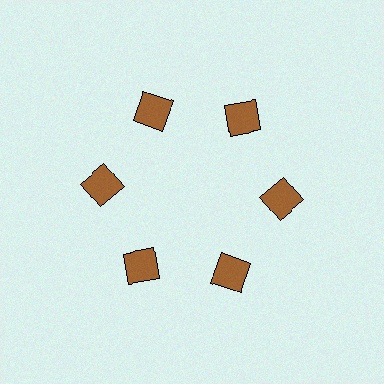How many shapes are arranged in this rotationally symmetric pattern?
There are 6 shapes, arranged in 6 groups of 1.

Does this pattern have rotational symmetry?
Yes, this pattern has 6-fold rotational symmetry. It looks the same after rotating 60 degrees around the center.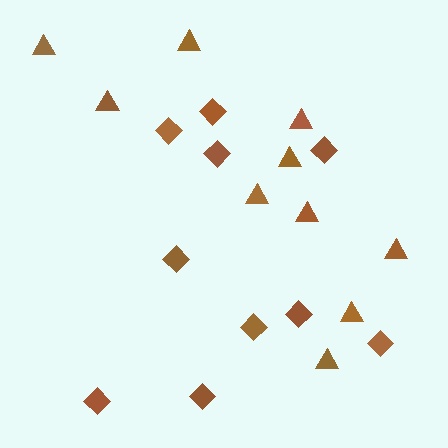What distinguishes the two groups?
There are 2 groups: one group of diamonds (10) and one group of triangles (10).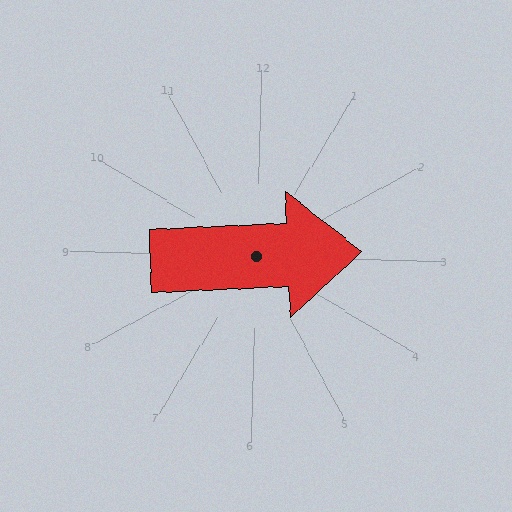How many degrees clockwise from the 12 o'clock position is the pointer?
Approximately 86 degrees.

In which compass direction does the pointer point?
East.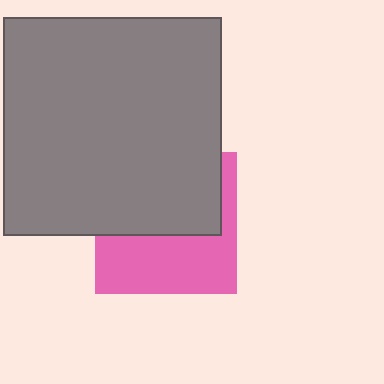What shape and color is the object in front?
The object in front is a gray square.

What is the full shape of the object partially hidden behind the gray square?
The partially hidden object is a pink square.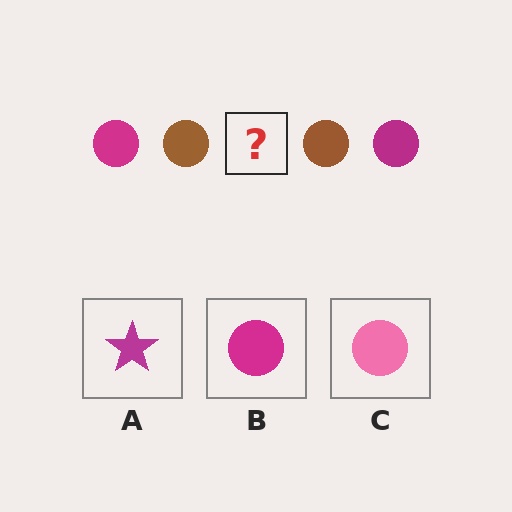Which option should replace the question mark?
Option B.